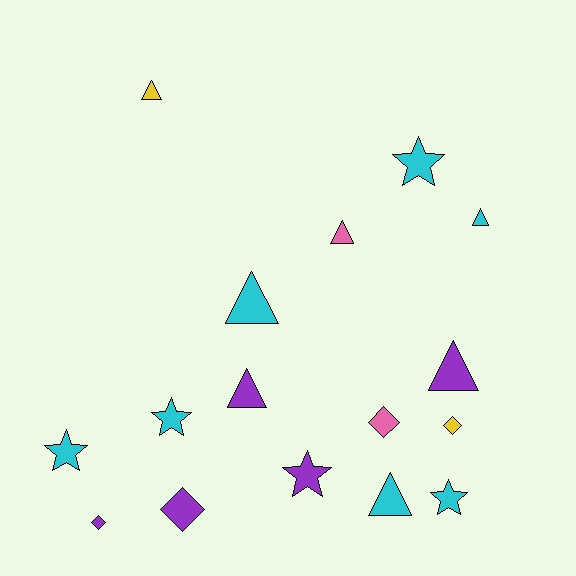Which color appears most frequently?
Cyan, with 7 objects.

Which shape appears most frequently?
Triangle, with 7 objects.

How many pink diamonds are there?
There is 1 pink diamond.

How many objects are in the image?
There are 16 objects.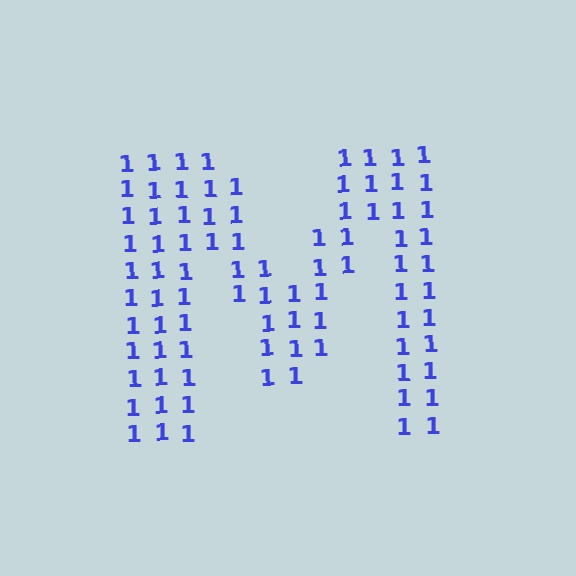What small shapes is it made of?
It is made of small digit 1's.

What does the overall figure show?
The overall figure shows the letter M.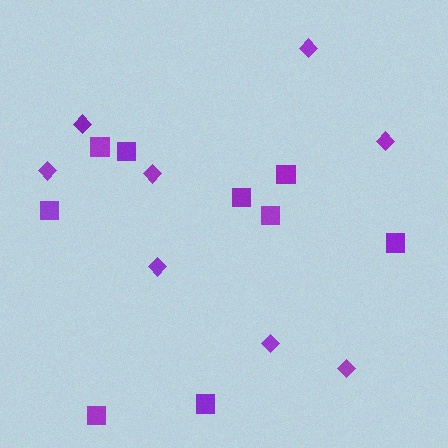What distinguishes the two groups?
There are 2 groups: one group of diamonds (8) and one group of squares (9).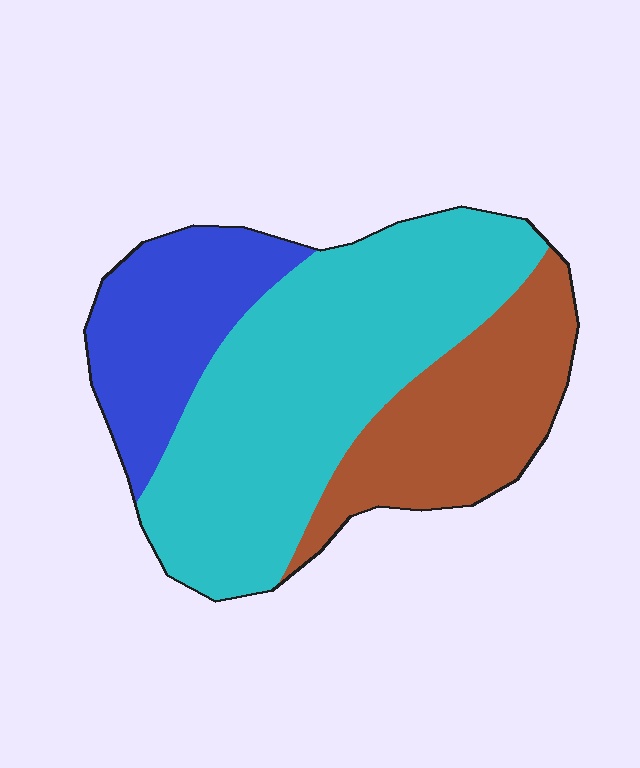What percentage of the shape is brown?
Brown takes up about one quarter (1/4) of the shape.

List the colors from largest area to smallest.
From largest to smallest: cyan, brown, blue.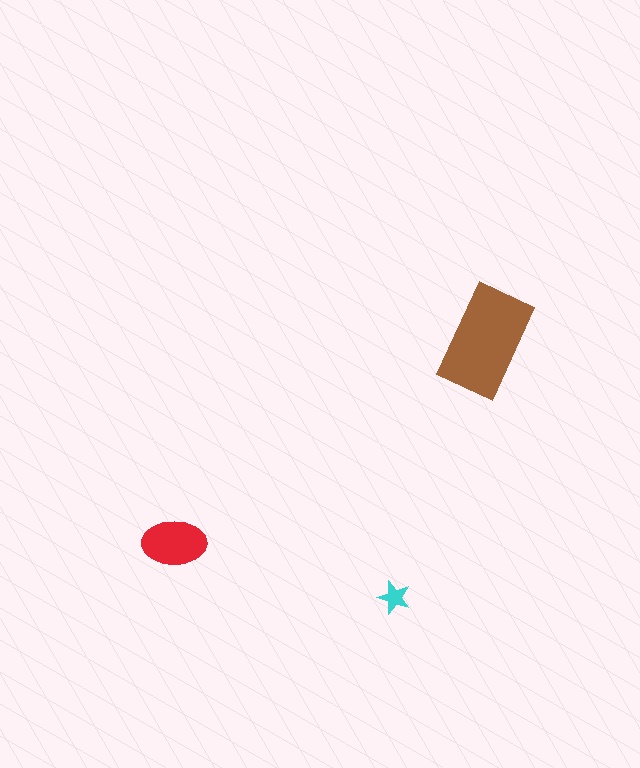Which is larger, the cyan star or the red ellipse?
The red ellipse.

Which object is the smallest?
The cyan star.